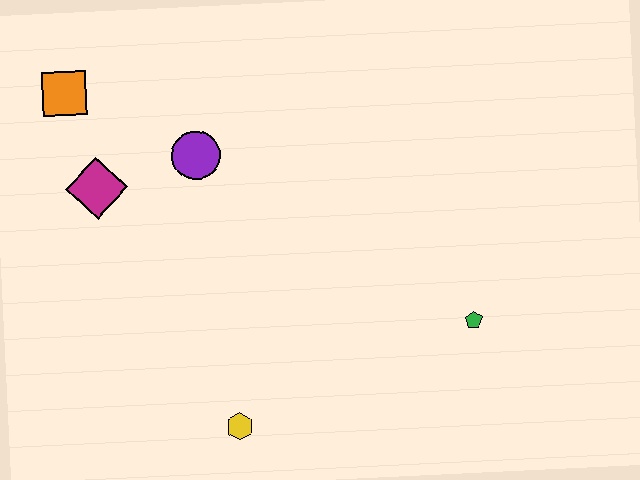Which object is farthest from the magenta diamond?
The green pentagon is farthest from the magenta diamond.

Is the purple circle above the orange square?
No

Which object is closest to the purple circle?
The magenta diamond is closest to the purple circle.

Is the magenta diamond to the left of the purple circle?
Yes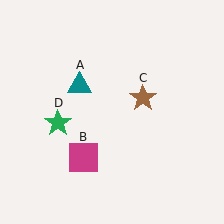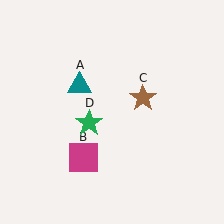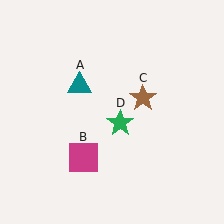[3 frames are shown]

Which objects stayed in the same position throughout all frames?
Teal triangle (object A) and magenta square (object B) and brown star (object C) remained stationary.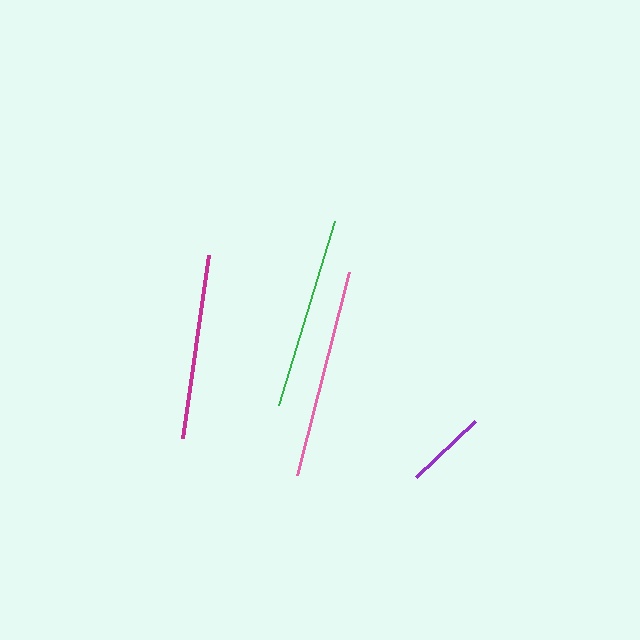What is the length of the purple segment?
The purple segment is approximately 81 pixels long.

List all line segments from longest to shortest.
From longest to shortest: pink, green, magenta, purple.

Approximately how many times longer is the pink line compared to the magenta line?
The pink line is approximately 1.1 times the length of the magenta line.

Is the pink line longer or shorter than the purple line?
The pink line is longer than the purple line.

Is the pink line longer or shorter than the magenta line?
The pink line is longer than the magenta line.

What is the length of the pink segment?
The pink segment is approximately 209 pixels long.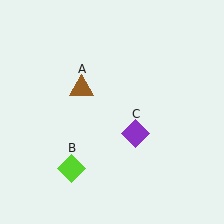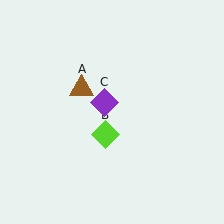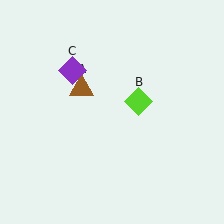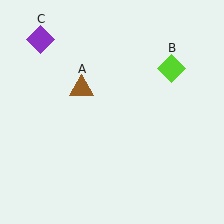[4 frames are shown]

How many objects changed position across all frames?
2 objects changed position: lime diamond (object B), purple diamond (object C).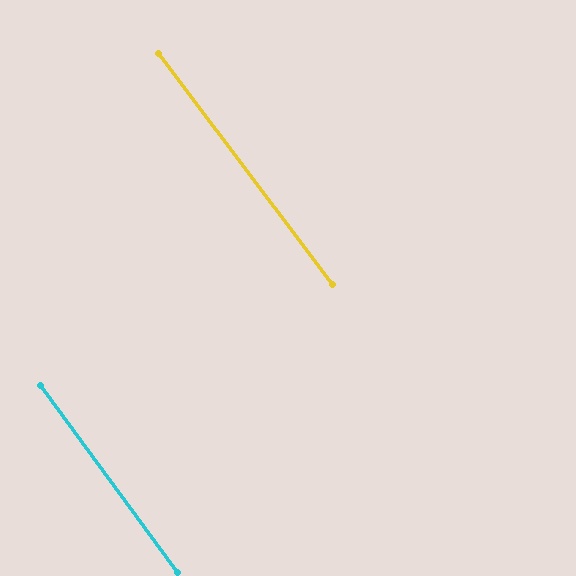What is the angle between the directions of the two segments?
Approximately 1 degree.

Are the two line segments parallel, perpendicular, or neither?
Parallel — their directions differ by only 0.9°.